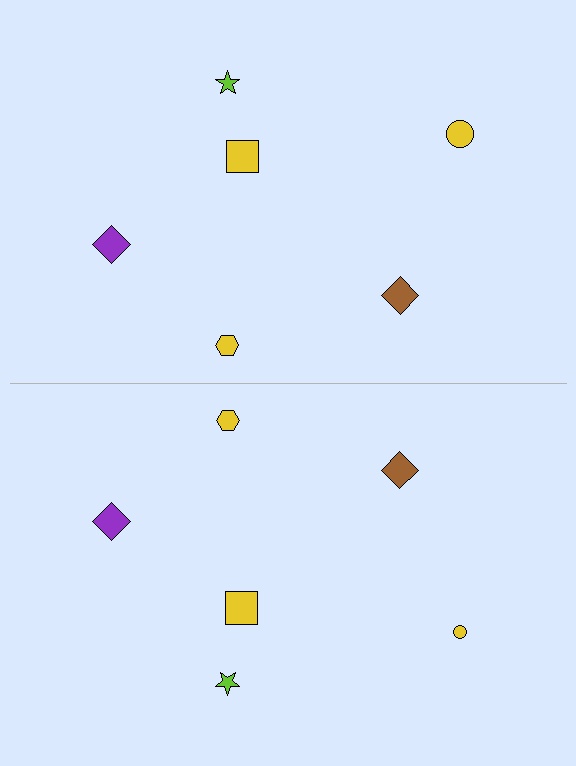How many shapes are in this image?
There are 12 shapes in this image.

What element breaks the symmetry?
The yellow circle on the bottom side has a different size than its mirror counterpart.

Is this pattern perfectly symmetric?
No, the pattern is not perfectly symmetric. The yellow circle on the bottom side has a different size than its mirror counterpart.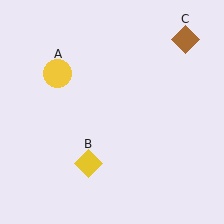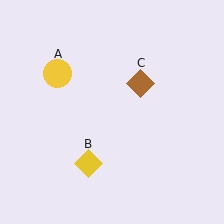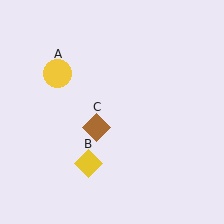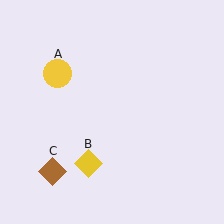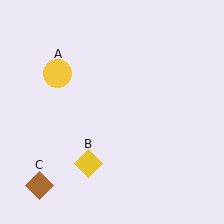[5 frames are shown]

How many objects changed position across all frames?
1 object changed position: brown diamond (object C).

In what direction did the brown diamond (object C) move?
The brown diamond (object C) moved down and to the left.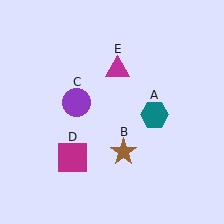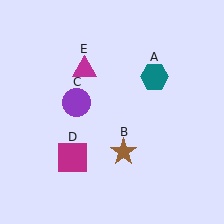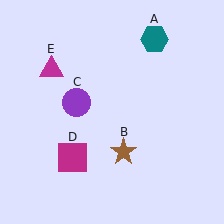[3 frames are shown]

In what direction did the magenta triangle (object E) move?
The magenta triangle (object E) moved left.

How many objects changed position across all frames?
2 objects changed position: teal hexagon (object A), magenta triangle (object E).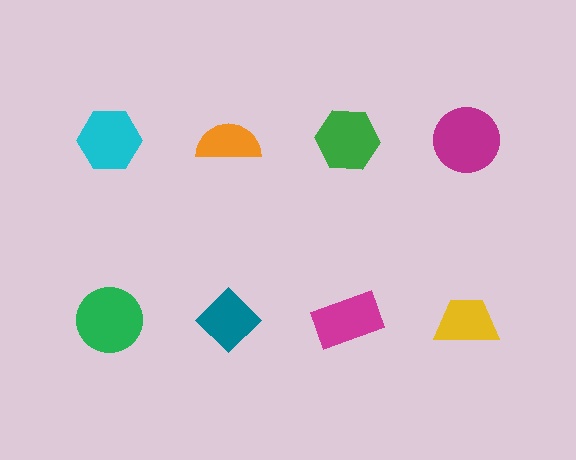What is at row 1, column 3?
A green hexagon.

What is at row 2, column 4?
A yellow trapezoid.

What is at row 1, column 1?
A cyan hexagon.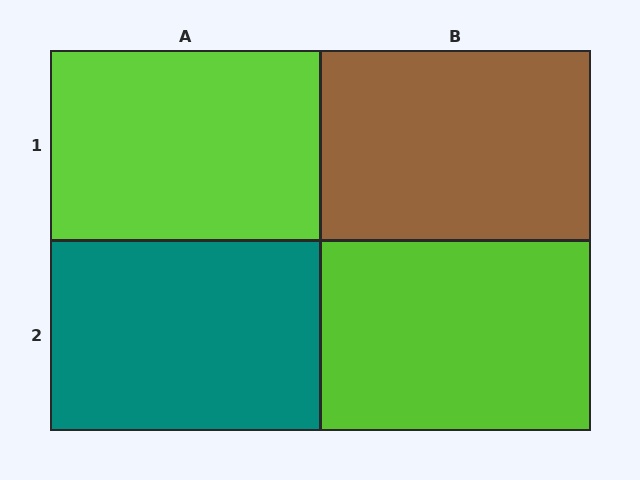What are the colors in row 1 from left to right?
Lime, brown.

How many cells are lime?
2 cells are lime.